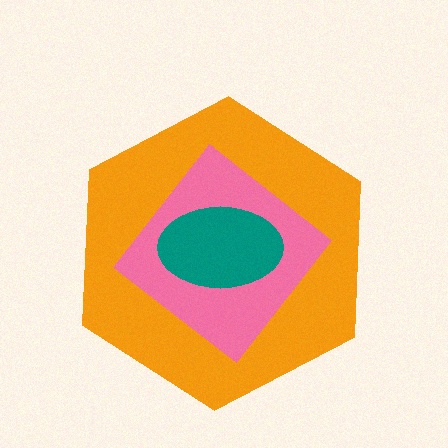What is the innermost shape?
The teal ellipse.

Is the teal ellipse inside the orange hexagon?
Yes.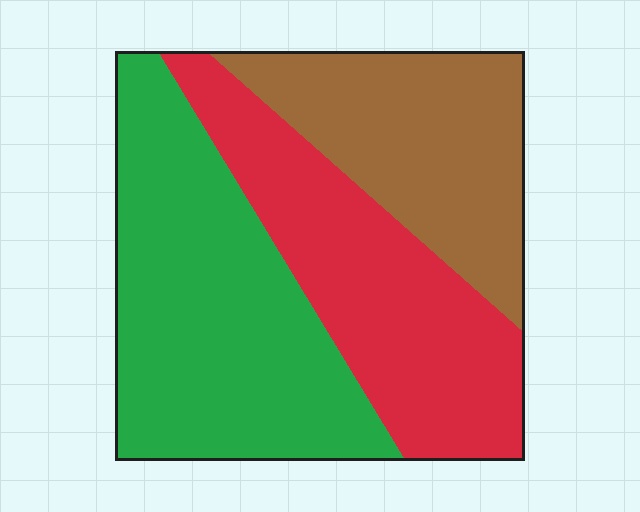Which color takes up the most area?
Green, at roughly 40%.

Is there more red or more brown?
Red.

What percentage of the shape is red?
Red takes up about one third (1/3) of the shape.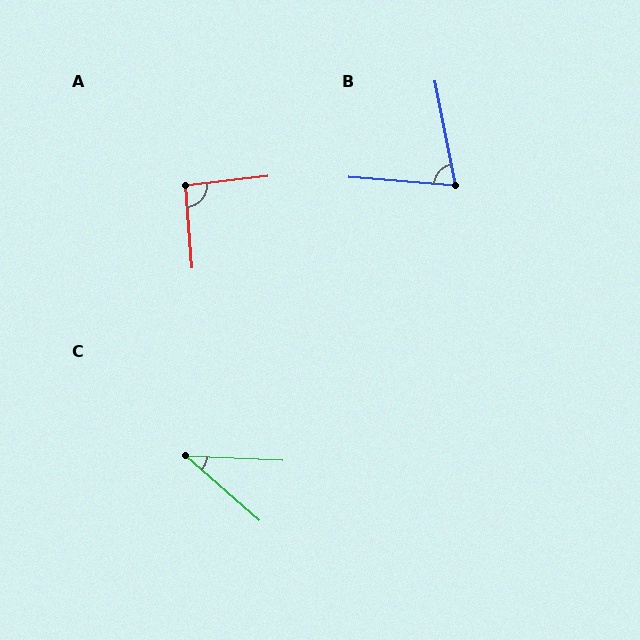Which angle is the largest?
A, at approximately 92 degrees.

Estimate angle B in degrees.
Approximately 74 degrees.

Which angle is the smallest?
C, at approximately 39 degrees.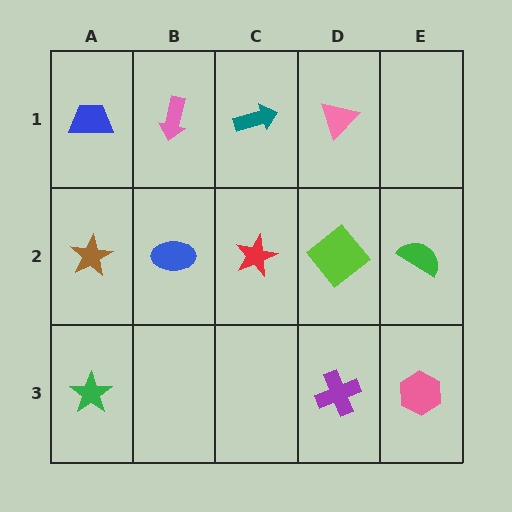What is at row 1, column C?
A teal arrow.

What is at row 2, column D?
A lime diamond.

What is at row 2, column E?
A green semicircle.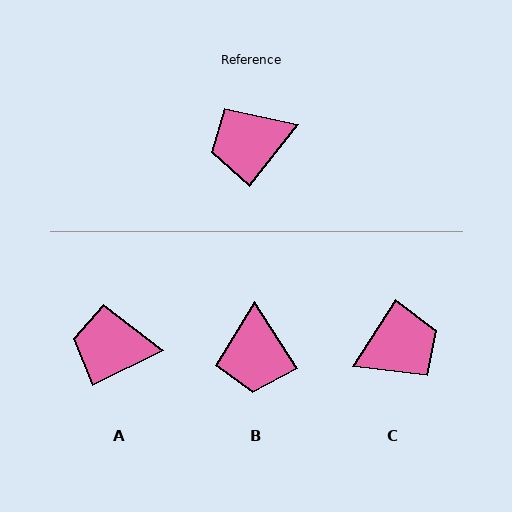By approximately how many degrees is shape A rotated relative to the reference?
Approximately 26 degrees clockwise.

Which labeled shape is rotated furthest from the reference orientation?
C, about 175 degrees away.